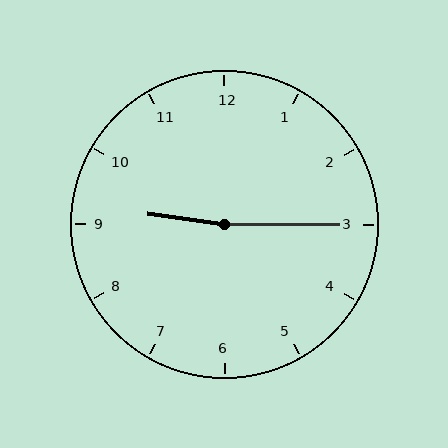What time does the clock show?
9:15.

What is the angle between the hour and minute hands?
Approximately 172 degrees.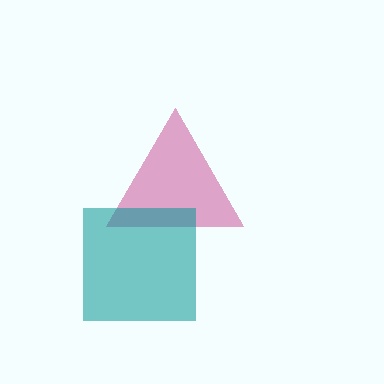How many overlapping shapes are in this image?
There are 2 overlapping shapes in the image.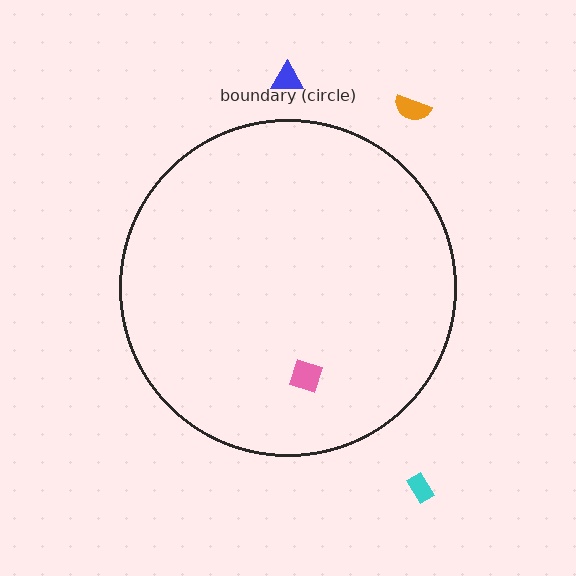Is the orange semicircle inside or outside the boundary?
Outside.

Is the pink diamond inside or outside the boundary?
Inside.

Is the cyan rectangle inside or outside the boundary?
Outside.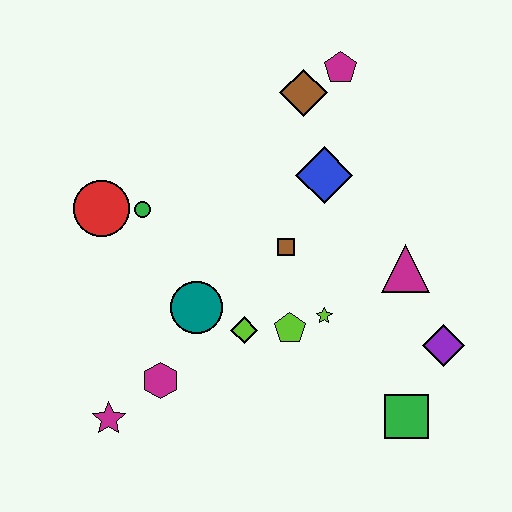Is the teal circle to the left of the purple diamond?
Yes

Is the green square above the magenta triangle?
No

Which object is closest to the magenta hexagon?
The magenta star is closest to the magenta hexagon.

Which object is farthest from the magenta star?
The magenta pentagon is farthest from the magenta star.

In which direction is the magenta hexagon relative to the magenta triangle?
The magenta hexagon is to the left of the magenta triangle.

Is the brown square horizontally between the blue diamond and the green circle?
Yes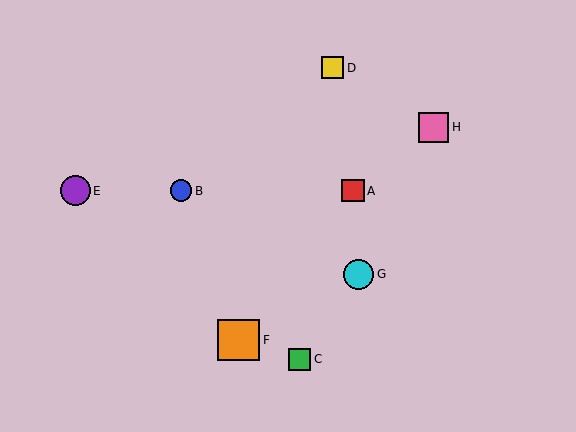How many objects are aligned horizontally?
3 objects (A, B, E) are aligned horizontally.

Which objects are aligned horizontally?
Objects A, B, E are aligned horizontally.